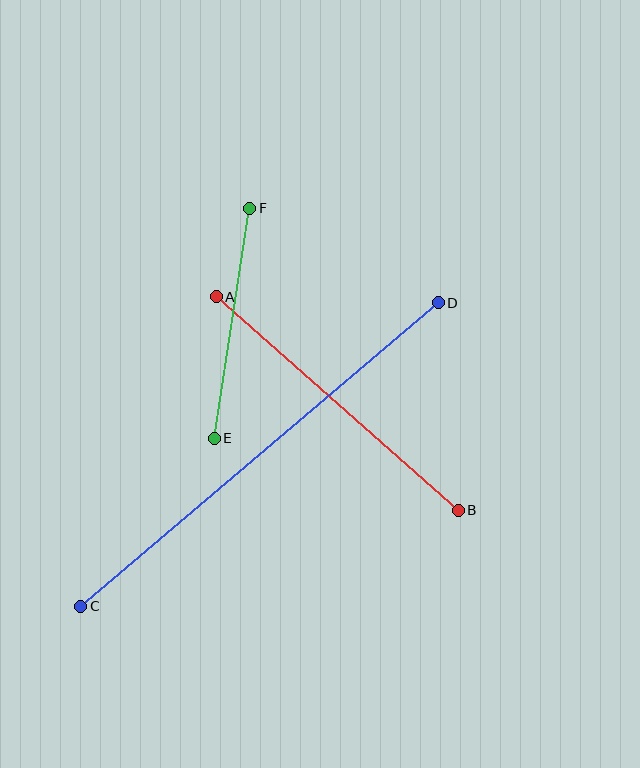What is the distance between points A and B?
The distance is approximately 323 pixels.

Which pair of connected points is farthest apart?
Points C and D are farthest apart.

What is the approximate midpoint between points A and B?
The midpoint is at approximately (337, 404) pixels.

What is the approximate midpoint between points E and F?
The midpoint is at approximately (232, 323) pixels.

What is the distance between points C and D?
The distance is approximately 469 pixels.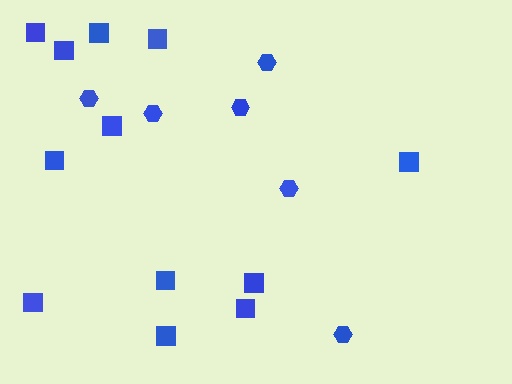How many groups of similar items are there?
There are 2 groups: one group of squares (12) and one group of hexagons (6).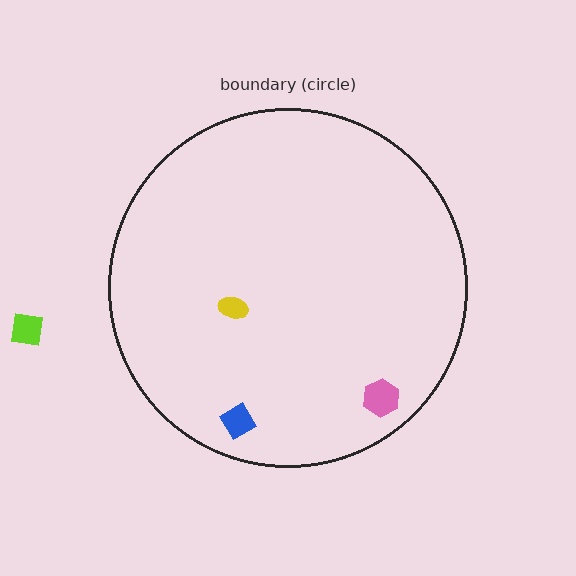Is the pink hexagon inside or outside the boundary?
Inside.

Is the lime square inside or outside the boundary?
Outside.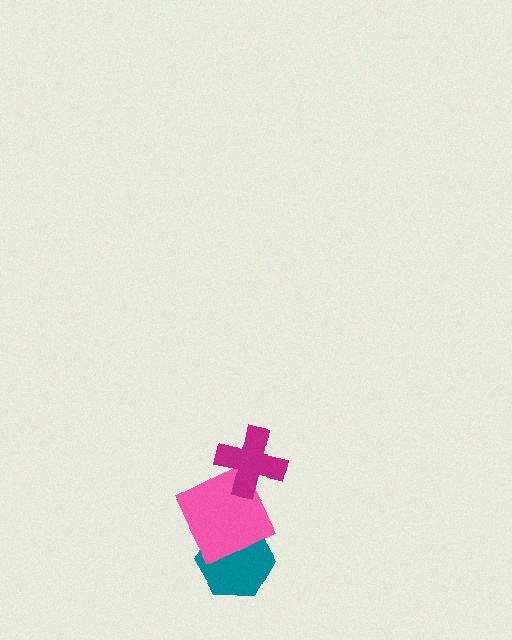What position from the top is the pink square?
The pink square is 2nd from the top.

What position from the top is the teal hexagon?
The teal hexagon is 3rd from the top.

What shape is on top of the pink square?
The magenta cross is on top of the pink square.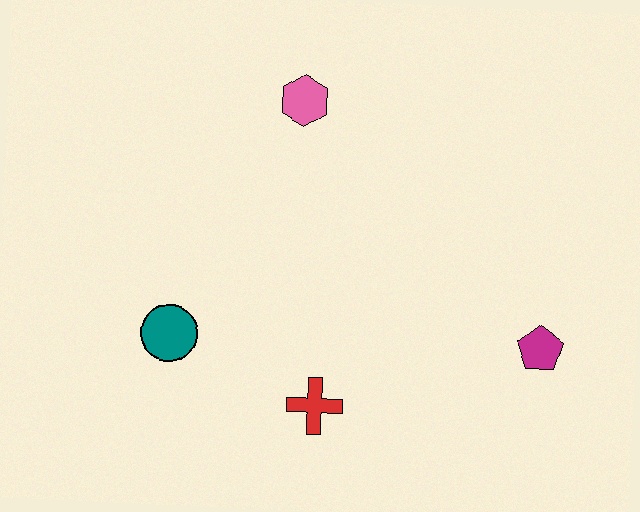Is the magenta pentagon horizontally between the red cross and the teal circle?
No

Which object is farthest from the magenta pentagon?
The teal circle is farthest from the magenta pentagon.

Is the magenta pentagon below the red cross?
No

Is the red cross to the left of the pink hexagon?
No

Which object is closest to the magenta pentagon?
The red cross is closest to the magenta pentagon.